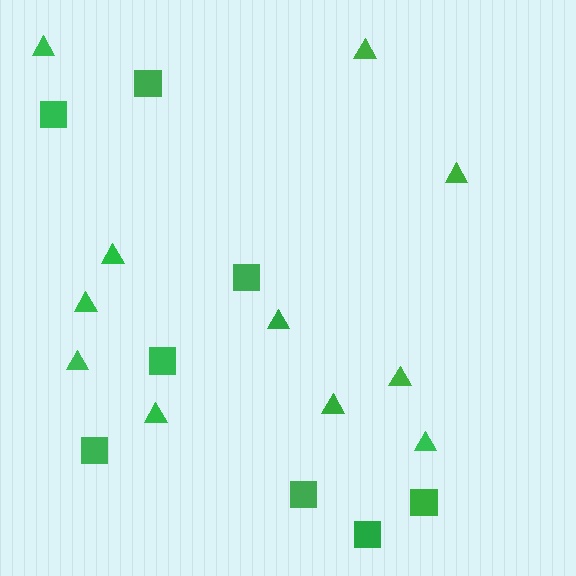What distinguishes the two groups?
There are 2 groups: one group of squares (8) and one group of triangles (11).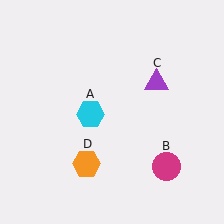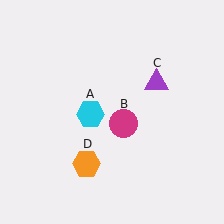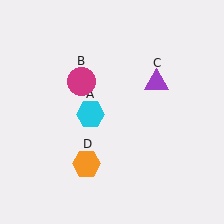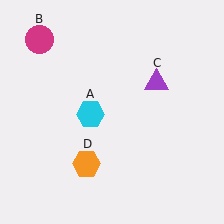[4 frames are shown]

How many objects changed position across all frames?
1 object changed position: magenta circle (object B).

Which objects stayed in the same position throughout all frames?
Cyan hexagon (object A) and purple triangle (object C) and orange hexagon (object D) remained stationary.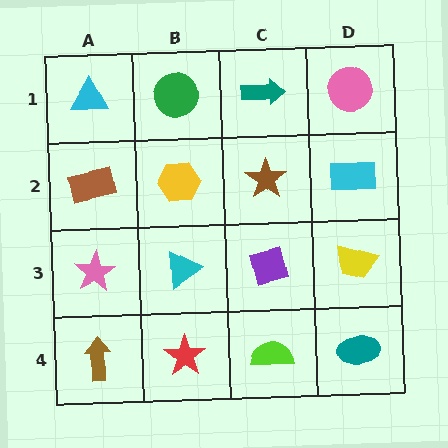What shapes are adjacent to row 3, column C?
A brown star (row 2, column C), a lime semicircle (row 4, column C), a cyan triangle (row 3, column B), a yellow trapezoid (row 3, column D).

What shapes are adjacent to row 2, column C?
A teal arrow (row 1, column C), a purple square (row 3, column C), a yellow hexagon (row 2, column B), a cyan rectangle (row 2, column D).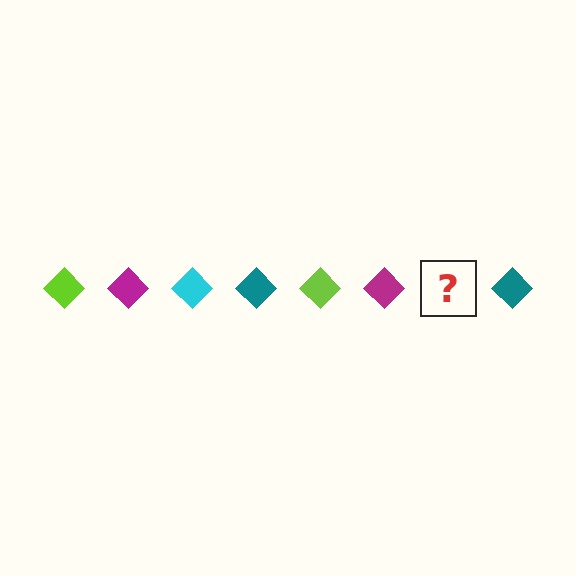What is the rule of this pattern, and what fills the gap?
The rule is that the pattern cycles through lime, magenta, cyan, teal diamonds. The gap should be filled with a cyan diamond.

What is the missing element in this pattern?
The missing element is a cyan diamond.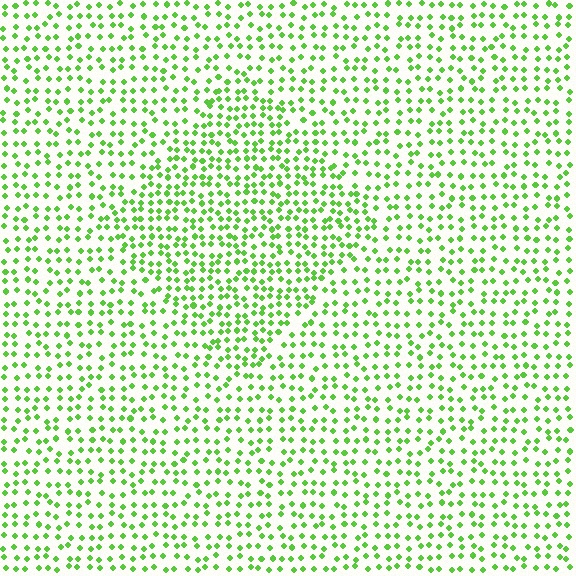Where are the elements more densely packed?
The elements are more densely packed inside the diamond boundary.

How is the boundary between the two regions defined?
The boundary is defined by a change in element density (approximately 1.5x ratio). All elements are the same color, size, and shape.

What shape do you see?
I see a diamond.